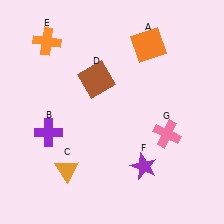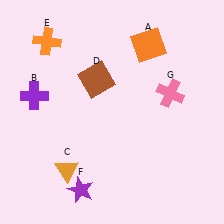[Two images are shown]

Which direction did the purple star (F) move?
The purple star (F) moved left.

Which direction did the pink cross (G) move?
The pink cross (G) moved up.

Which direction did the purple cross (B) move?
The purple cross (B) moved up.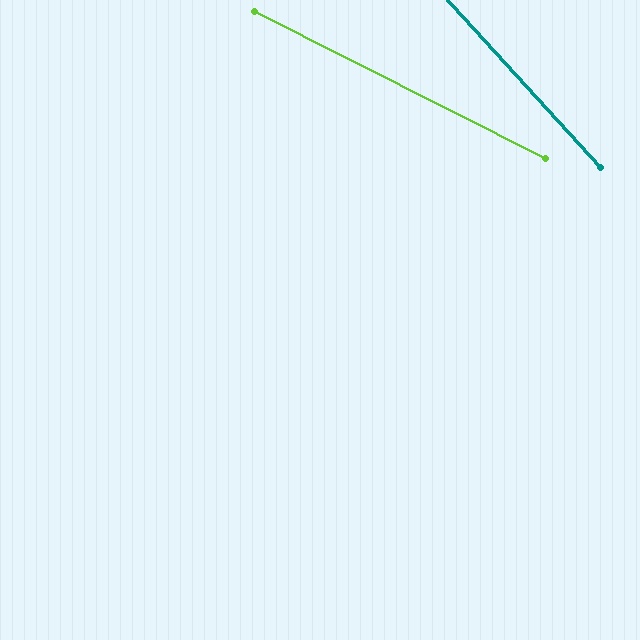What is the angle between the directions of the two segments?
Approximately 21 degrees.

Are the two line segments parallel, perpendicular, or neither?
Neither parallel nor perpendicular — they differ by about 21°.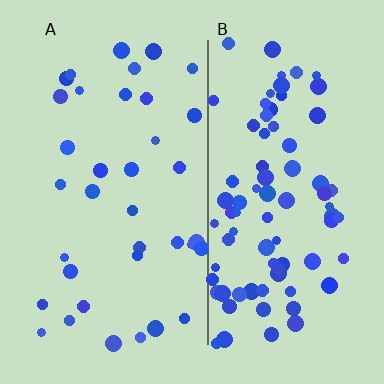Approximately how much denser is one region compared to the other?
Approximately 2.3× — region B over region A.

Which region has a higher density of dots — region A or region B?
B (the right).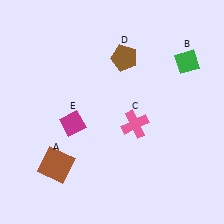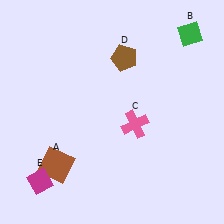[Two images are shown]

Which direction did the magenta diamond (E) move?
The magenta diamond (E) moved down.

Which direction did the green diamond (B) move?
The green diamond (B) moved up.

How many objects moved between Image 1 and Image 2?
2 objects moved between the two images.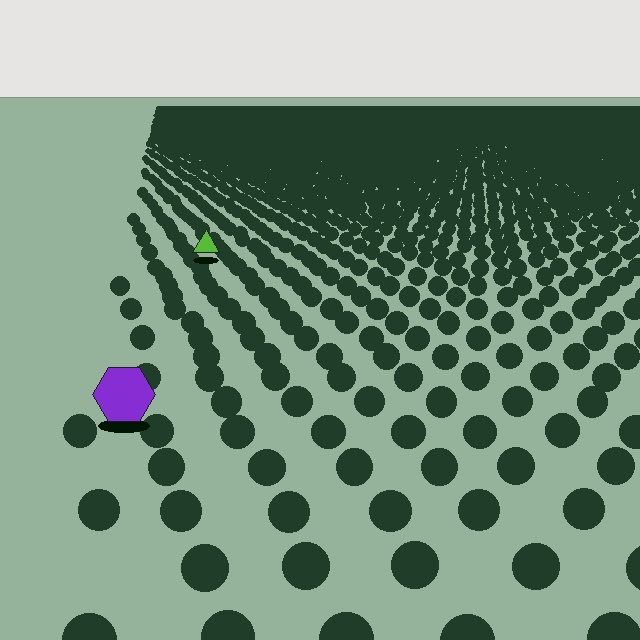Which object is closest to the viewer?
The purple hexagon is closest. The texture marks near it are larger and more spread out.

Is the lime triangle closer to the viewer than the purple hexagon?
No. The purple hexagon is closer — you can tell from the texture gradient: the ground texture is coarser near it.